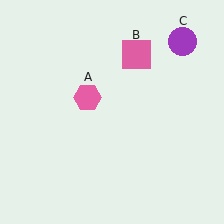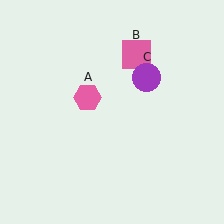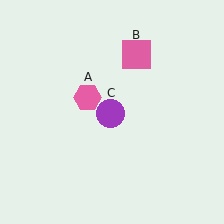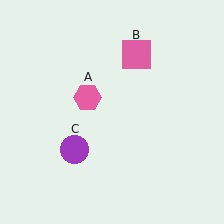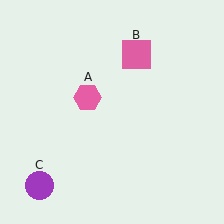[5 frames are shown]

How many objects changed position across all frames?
1 object changed position: purple circle (object C).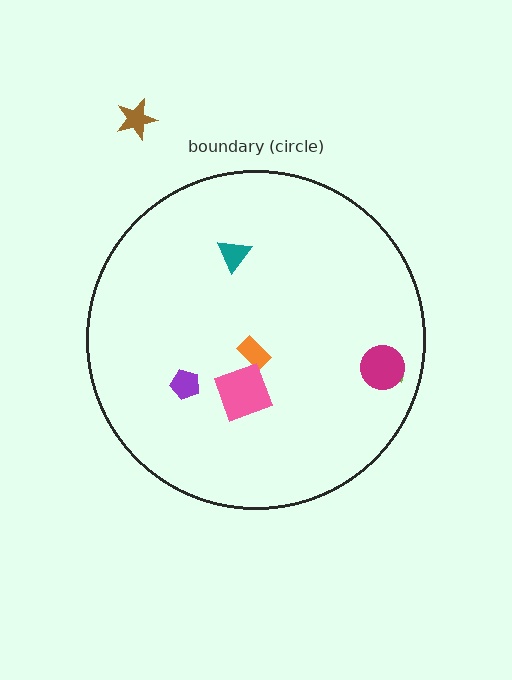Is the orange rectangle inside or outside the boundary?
Inside.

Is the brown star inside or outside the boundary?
Outside.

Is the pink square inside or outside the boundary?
Inside.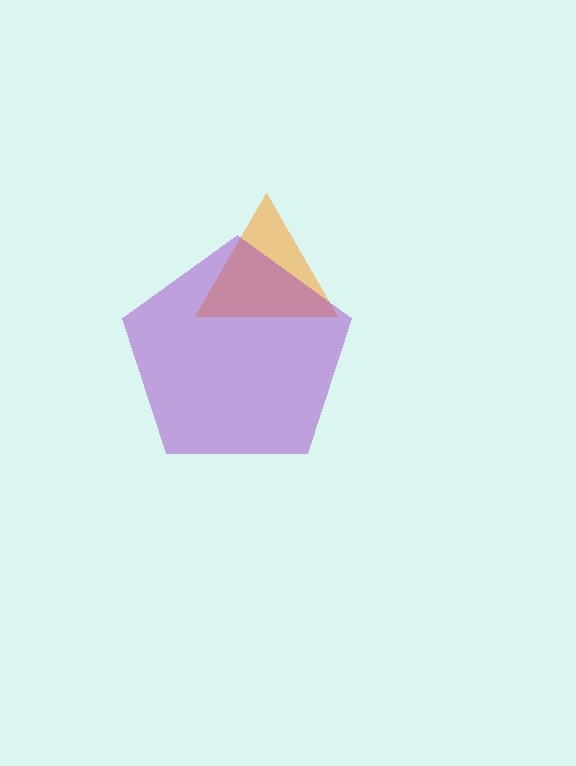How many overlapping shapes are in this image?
There are 2 overlapping shapes in the image.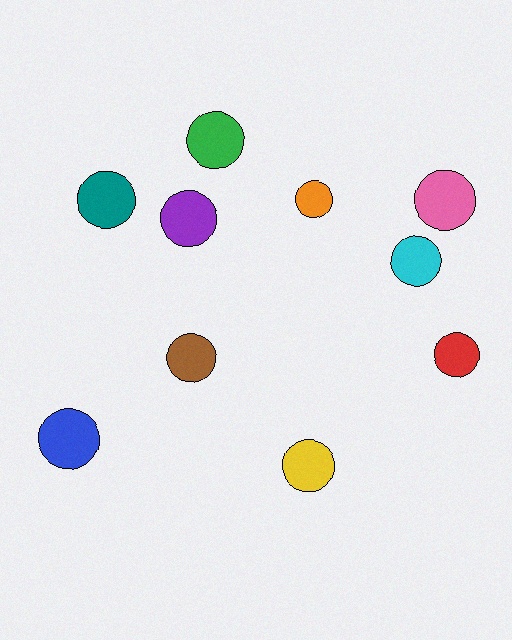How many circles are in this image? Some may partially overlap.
There are 10 circles.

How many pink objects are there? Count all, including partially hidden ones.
There is 1 pink object.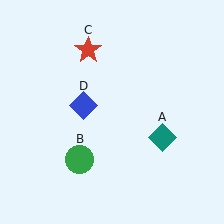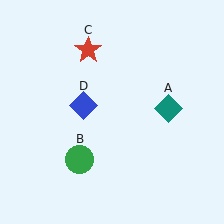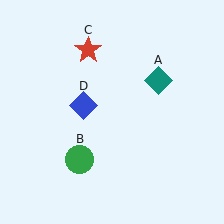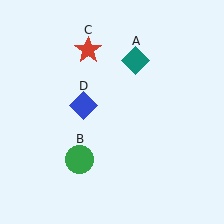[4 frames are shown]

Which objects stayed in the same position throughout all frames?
Green circle (object B) and red star (object C) and blue diamond (object D) remained stationary.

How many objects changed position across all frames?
1 object changed position: teal diamond (object A).